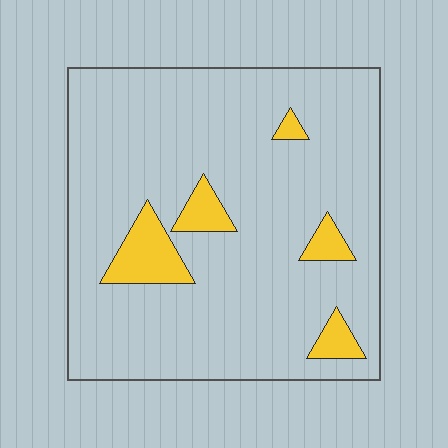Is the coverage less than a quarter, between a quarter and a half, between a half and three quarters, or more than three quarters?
Less than a quarter.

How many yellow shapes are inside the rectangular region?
5.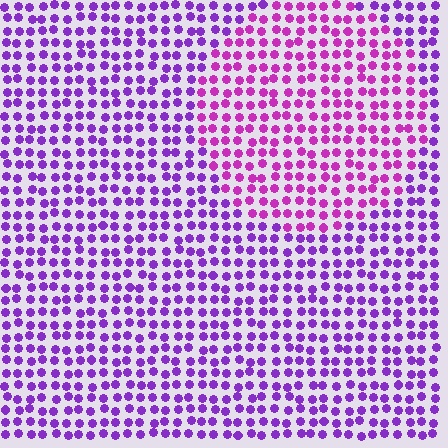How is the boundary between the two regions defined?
The boundary is defined purely by a slight shift in hue (about 30 degrees). Spacing, size, and orientation are identical on both sides.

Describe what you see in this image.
The image is filled with small purple elements in a uniform arrangement. A circle-shaped region is visible where the elements are tinted to a slightly different hue, forming a subtle color boundary.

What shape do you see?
I see a circle.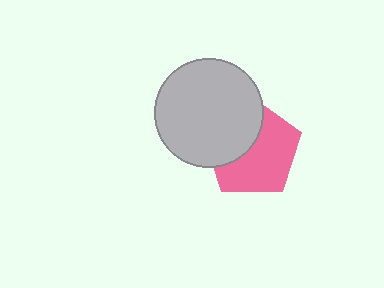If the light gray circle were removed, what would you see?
You would see the complete pink pentagon.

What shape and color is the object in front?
The object in front is a light gray circle.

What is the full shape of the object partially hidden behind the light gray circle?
The partially hidden object is a pink pentagon.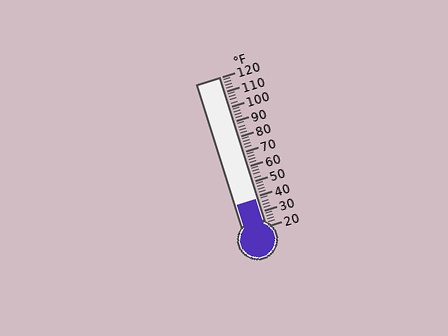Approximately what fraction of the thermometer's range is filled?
The thermometer is filled to approximately 20% of its range.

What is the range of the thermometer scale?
The thermometer scale ranges from 20°F to 120°F.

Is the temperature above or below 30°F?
The temperature is above 30°F.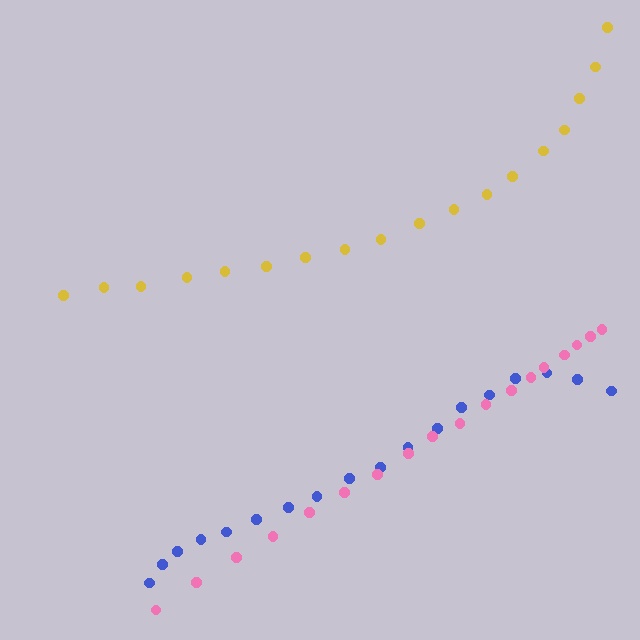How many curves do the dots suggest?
There are 3 distinct paths.